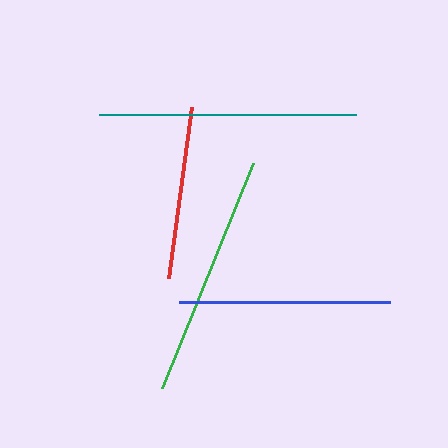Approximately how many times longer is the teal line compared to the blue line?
The teal line is approximately 1.2 times the length of the blue line.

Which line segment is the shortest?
The red line is the shortest at approximately 173 pixels.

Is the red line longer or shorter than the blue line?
The blue line is longer than the red line.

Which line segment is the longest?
The teal line is the longest at approximately 257 pixels.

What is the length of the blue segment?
The blue segment is approximately 211 pixels long.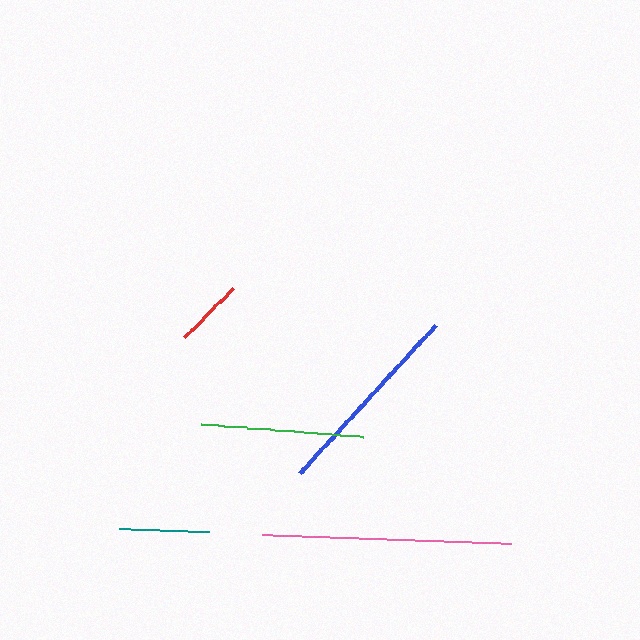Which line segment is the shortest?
The red line is the shortest at approximately 70 pixels.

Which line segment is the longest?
The pink line is the longest at approximately 249 pixels.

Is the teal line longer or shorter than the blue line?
The blue line is longer than the teal line.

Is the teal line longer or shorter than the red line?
The teal line is longer than the red line.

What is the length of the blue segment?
The blue segment is approximately 201 pixels long.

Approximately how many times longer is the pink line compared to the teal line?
The pink line is approximately 2.7 times the length of the teal line.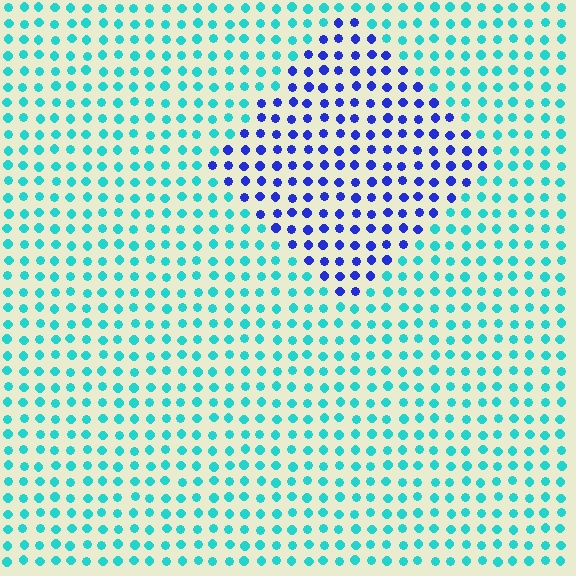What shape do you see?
I see a diamond.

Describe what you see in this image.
The image is filled with small cyan elements in a uniform arrangement. A diamond-shaped region is visible where the elements are tinted to a slightly different hue, forming a subtle color boundary.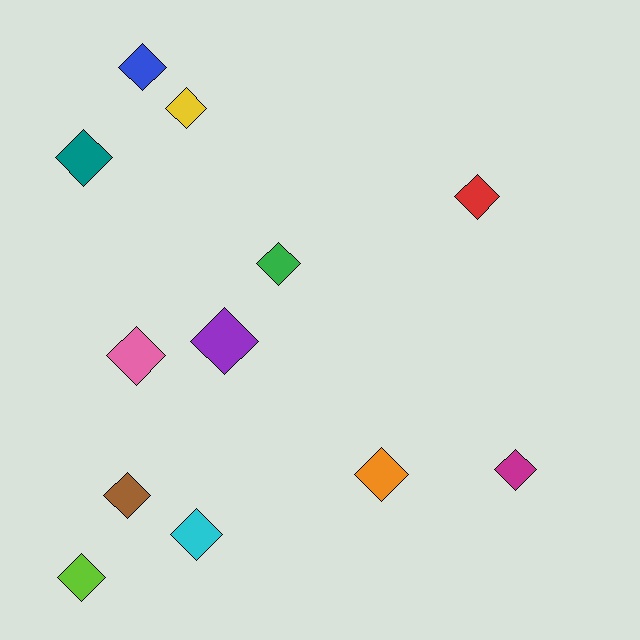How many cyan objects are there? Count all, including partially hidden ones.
There is 1 cyan object.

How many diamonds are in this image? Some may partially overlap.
There are 12 diamonds.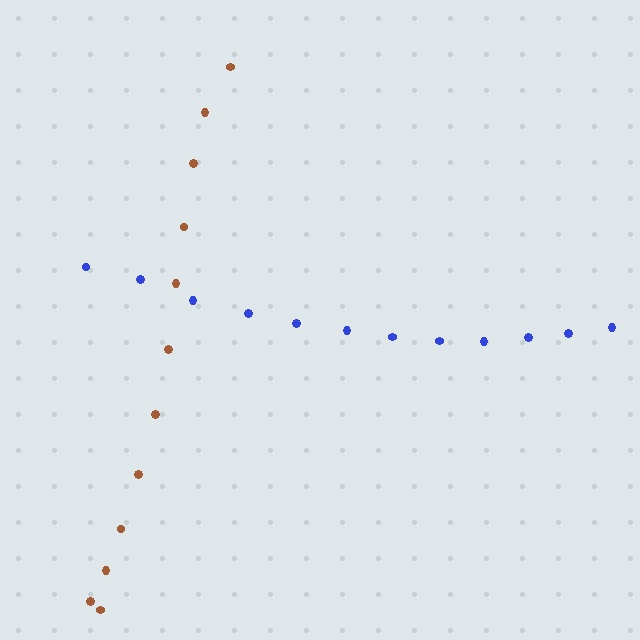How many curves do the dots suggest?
There are 2 distinct paths.